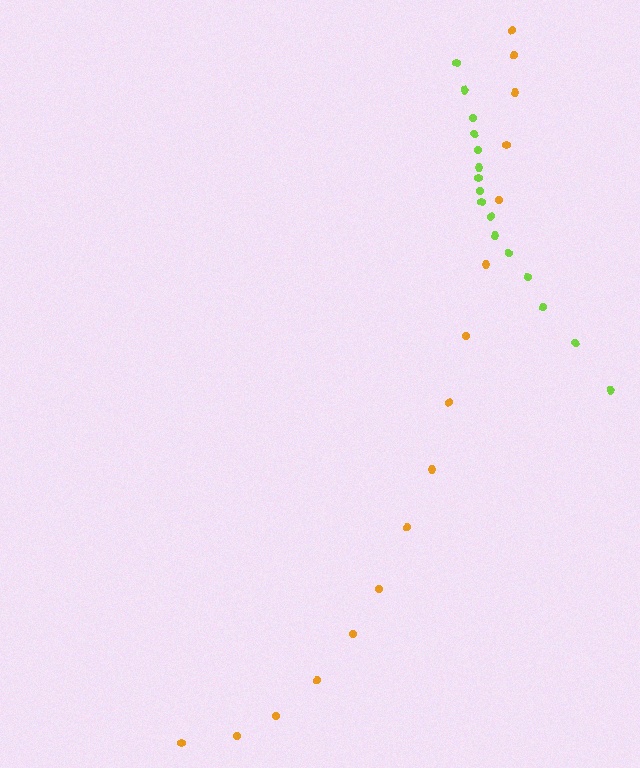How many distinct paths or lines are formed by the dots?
There are 2 distinct paths.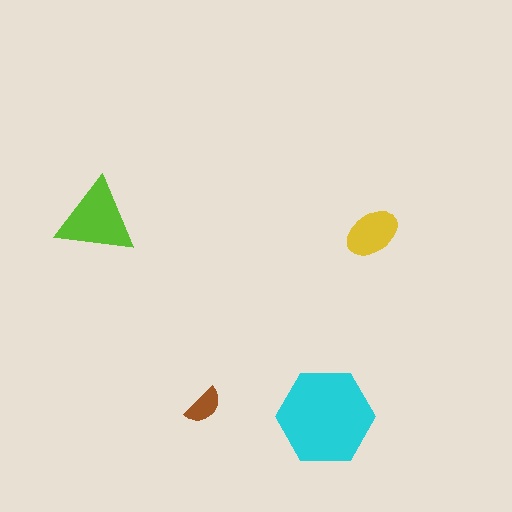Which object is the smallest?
The brown semicircle.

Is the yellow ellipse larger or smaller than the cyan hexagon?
Smaller.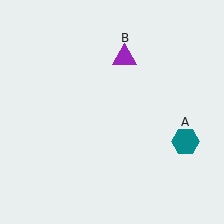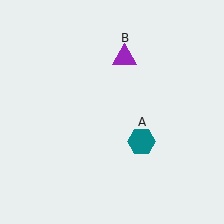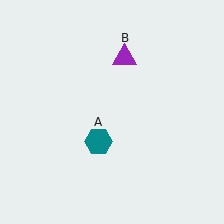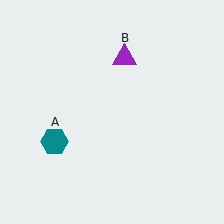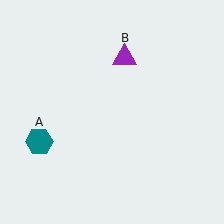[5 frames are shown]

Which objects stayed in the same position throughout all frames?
Purple triangle (object B) remained stationary.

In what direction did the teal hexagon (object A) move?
The teal hexagon (object A) moved left.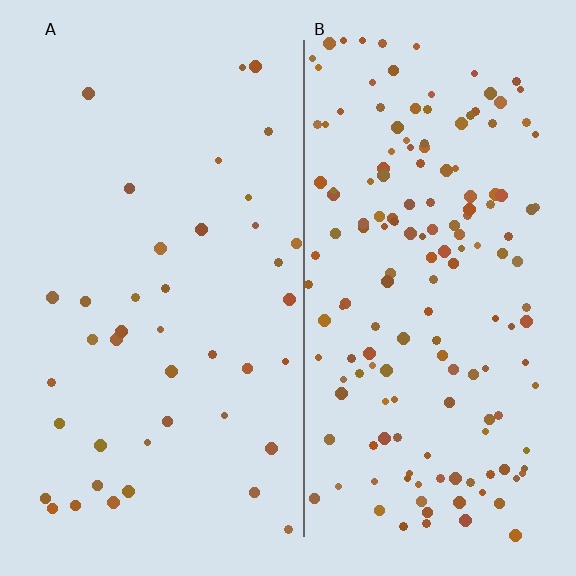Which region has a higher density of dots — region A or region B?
B (the right).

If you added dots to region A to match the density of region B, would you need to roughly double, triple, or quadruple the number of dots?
Approximately quadruple.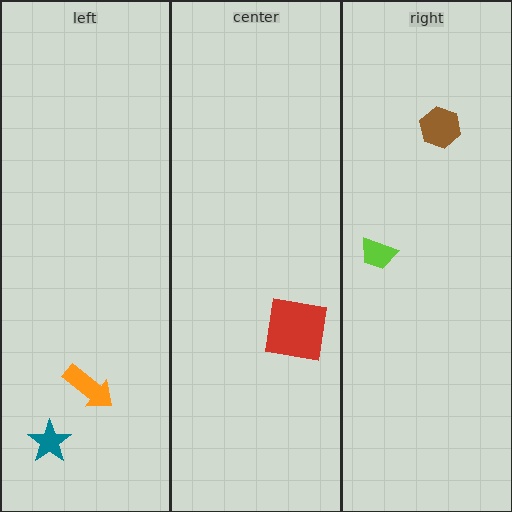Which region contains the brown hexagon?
The right region.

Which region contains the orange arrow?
The left region.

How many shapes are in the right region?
2.